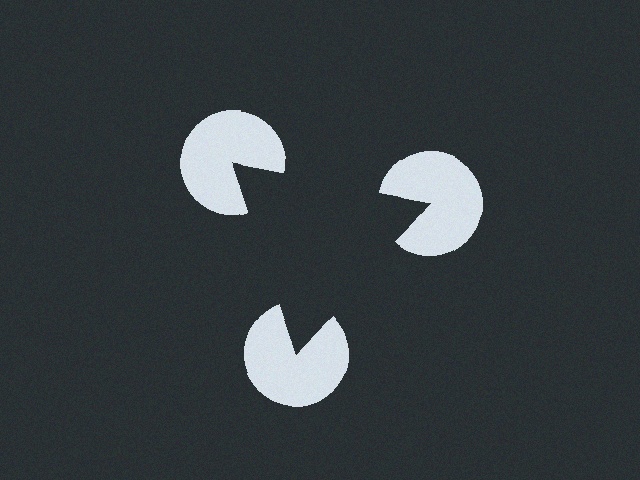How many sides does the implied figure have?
3 sides.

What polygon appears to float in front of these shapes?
An illusory triangle — its edges are inferred from the aligned wedge cuts in the pac-man discs, not physically drawn.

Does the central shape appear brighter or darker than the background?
It typically appears slightly darker than the background, even though no actual brightness change is drawn.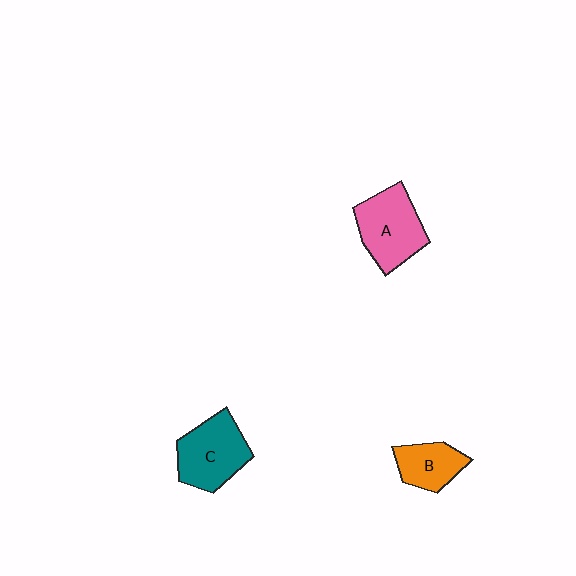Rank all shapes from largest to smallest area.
From largest to smallest: A (pink), C (teal), B (orange).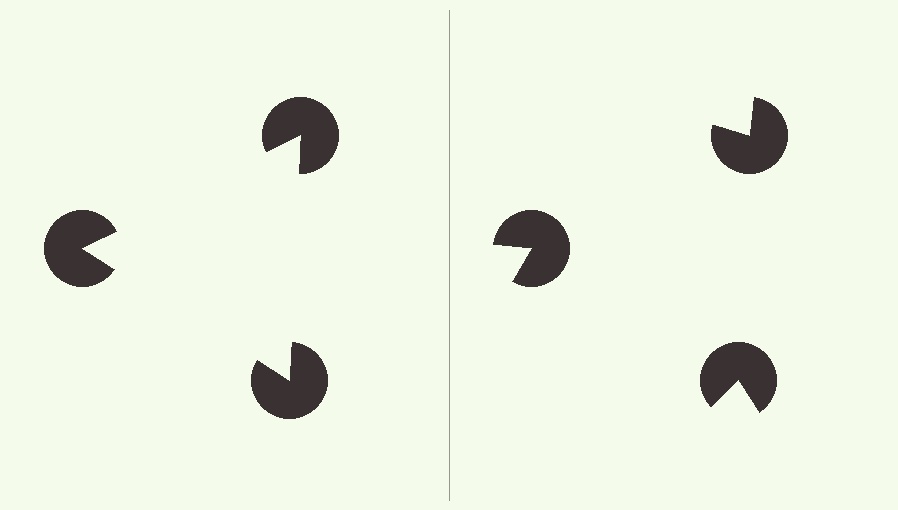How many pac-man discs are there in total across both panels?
6 — 3 on each side.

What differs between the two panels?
The pac-man discs are positioned identically on both sides; only the wedge orientations differ. On the left they align to a triangle; on the right they are misaligned.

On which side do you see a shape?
An illusory triangle appears on the left side. On the right side the wedge cuts are rotated, so no coherent shape forms.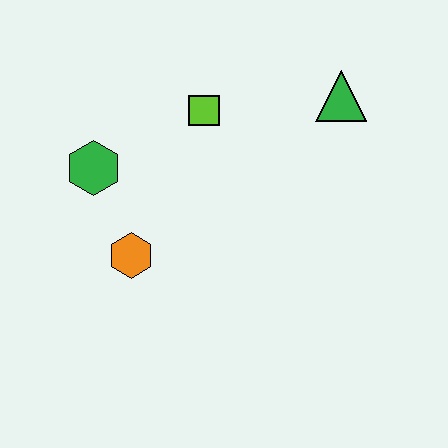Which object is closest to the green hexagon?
The orange hexagon is closest to the green hexagon.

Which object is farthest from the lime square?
The orange hexagon is farthest from the lime square.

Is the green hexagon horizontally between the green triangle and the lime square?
No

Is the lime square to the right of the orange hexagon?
Yes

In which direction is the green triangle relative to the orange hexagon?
The green triangle is to the right of the orange hexagon.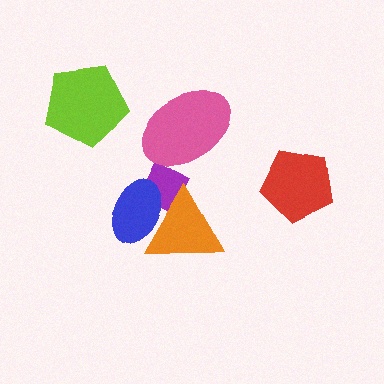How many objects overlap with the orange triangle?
2 objects overlap with the orange triangle.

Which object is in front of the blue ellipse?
The orange triangle is in front of the blue ellipse.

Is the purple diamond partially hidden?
Yes, it is partially covered by another shape.